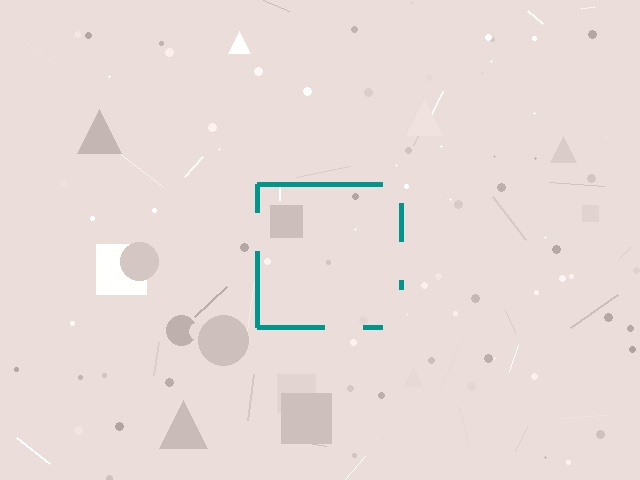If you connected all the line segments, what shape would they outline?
They would outline a square.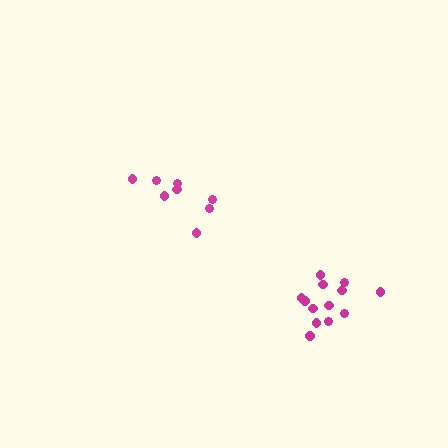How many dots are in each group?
Group 1: 8 dots, Group 2: 13 dots (21 total).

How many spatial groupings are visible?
There are 2 spatial groupings.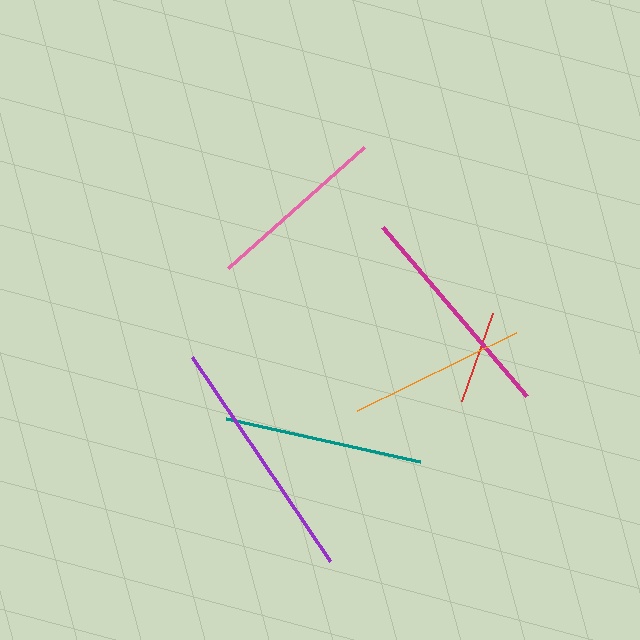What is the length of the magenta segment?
The magenta segment is approximately 222 pixels long.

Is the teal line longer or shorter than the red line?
The teal line is longer than the red line.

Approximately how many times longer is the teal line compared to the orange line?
The teal line is approximately 1.1 times the length of the orange line.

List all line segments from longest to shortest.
From longest to shortest: purple, magenta, teal, pink, orange, red.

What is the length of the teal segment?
The teal segment is approximately 199 pixels long.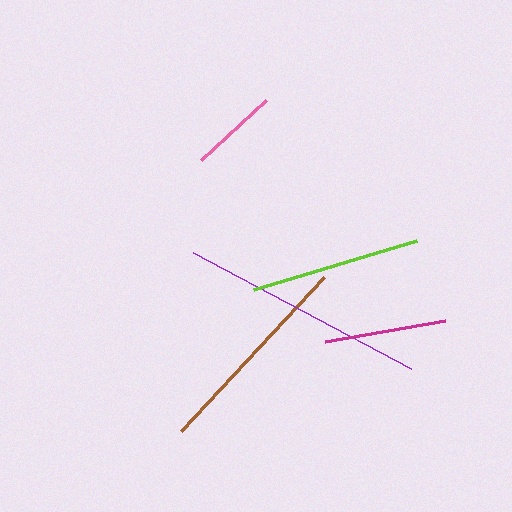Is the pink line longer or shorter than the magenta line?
The magenta line is longer than the pink line.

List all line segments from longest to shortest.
From longest to shortest: purple, brown, lime, magenta, pink.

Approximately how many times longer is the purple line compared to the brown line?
The purple line is approximately 1.2 times the length of the brown line.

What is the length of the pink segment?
The pink segment is approximately 88 pixels long.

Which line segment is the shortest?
The pink line is the shortest at approximately 88 pixels.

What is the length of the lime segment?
The lime segment is approximately 170 pixels long.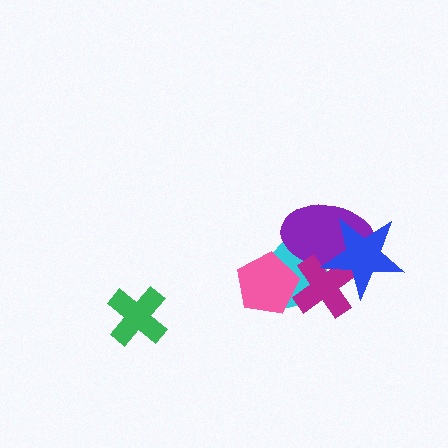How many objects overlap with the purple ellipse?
3 objects overlap with the purple ellipse.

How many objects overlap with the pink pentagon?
2 objects overlap with the pink pentagon.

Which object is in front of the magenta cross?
The blue star is in front of the magenta cross.